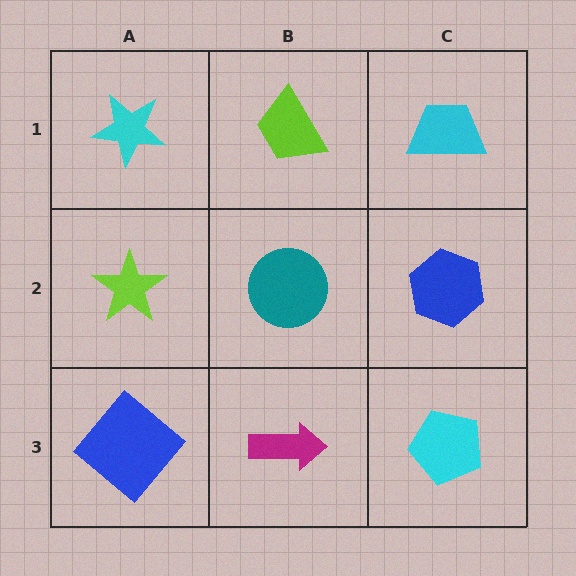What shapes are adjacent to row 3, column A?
A lime star (row 2, column A), a magenta arrow (row 3, column B).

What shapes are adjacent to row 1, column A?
A lime star (row 2, column A), a lime trapezoid (row 1, column B).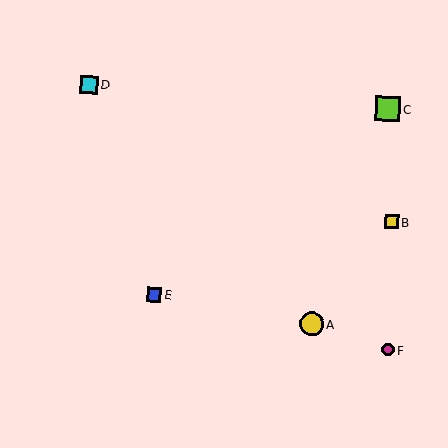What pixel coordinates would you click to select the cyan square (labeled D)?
Click at (89, 85) to select the cyan square D.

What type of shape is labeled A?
Shape A is a yellow circle.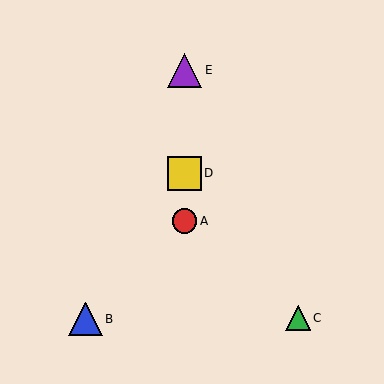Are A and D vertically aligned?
Yes, both are at x≈184.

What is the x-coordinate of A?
Object A is at x≈184.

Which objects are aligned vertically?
Objects A, D, E are aligned vertically.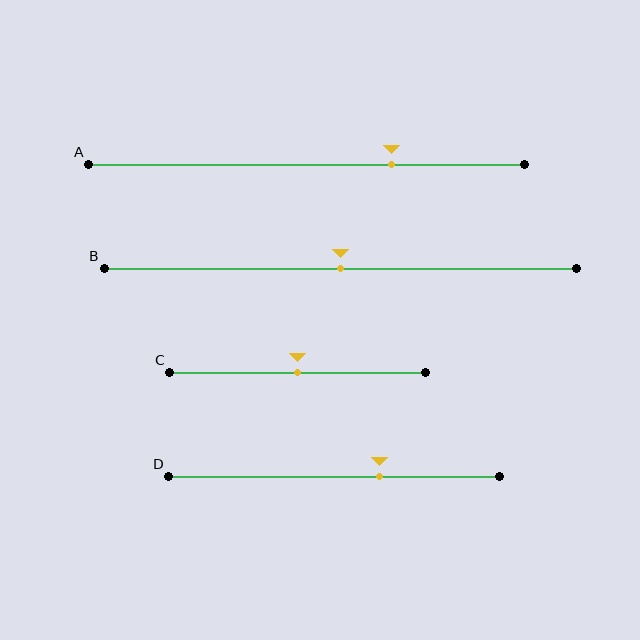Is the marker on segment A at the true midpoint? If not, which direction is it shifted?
No, the marker on segment A is shifted to the right by about 19% of the segment length.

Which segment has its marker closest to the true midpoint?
Segment B has its marker closest to the true midpoint.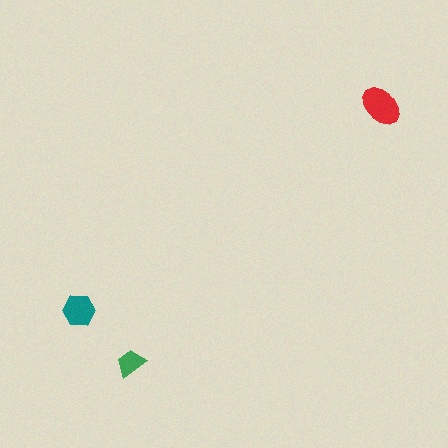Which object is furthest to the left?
The teal hexagon is leftmost.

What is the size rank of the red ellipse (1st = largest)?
1st.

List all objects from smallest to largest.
The green trapezoid, the teal hexagon, the red ellipse.